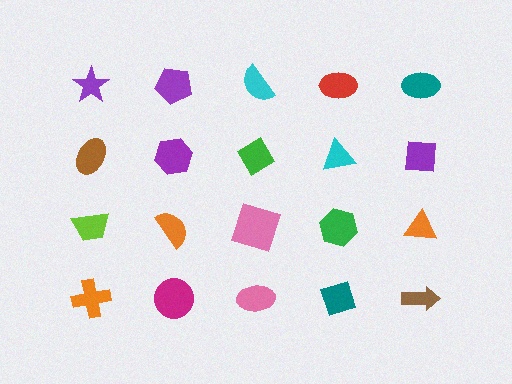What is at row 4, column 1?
An orange cross.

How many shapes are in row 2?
5 shapes.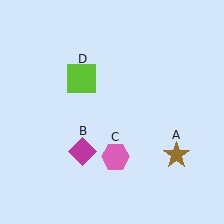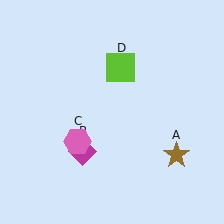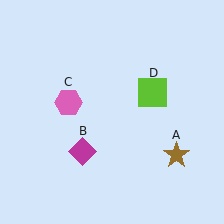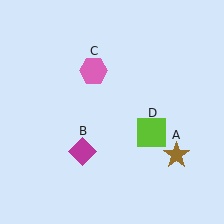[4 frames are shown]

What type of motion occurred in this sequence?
The pink hexagon (object C), lime square (object D) rotated clockwise around the center of the scene.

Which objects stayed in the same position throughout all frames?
Brown star (object A) and magenta diamond (object B) remained stationary.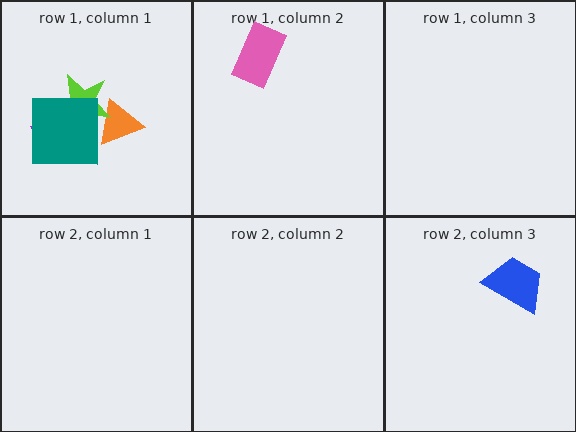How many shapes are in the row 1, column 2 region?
1.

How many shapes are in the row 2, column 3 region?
1.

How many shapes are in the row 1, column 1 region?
4.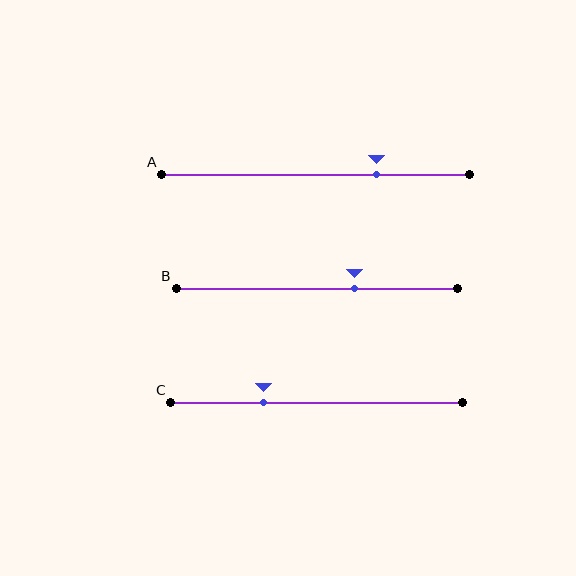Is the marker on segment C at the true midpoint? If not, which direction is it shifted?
No, the marker on segment C is shifted to the left by about 18% of the segment length.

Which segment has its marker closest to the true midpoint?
Segment B has its marker closest to the true midpoint.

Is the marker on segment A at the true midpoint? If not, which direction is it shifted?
No, the marker on segment A is shifted to the right by about 20% of the segment length.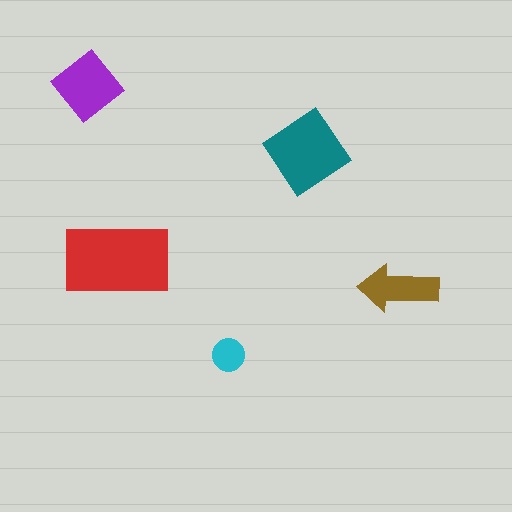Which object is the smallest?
The cyan circle.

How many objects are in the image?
There are 5 objects in the image.